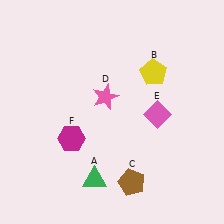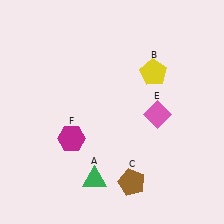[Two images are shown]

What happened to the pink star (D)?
The pink star (D) was removed in Image 2. It was in the top-left area of Image 1.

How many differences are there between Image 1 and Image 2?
There is 1 difference between the two images.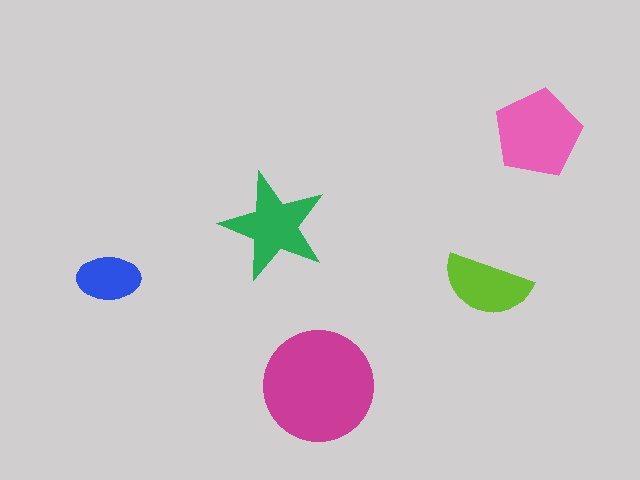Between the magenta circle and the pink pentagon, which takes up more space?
The magenta circle.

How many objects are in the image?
There are 5 objects in the image.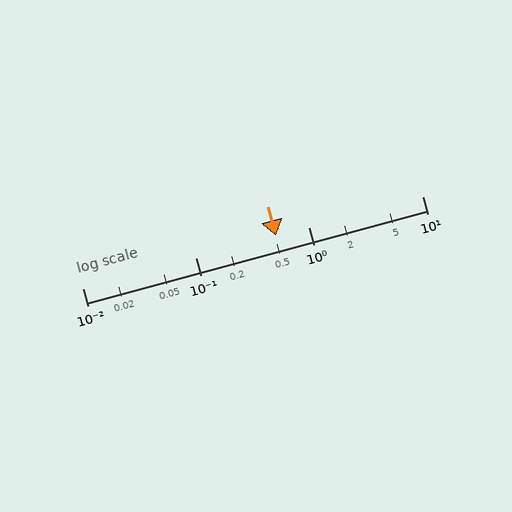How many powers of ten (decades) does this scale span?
The scale spans 3 decades, from 0.01 to 10.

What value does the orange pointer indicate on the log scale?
The pointer indicates approximately 0.51.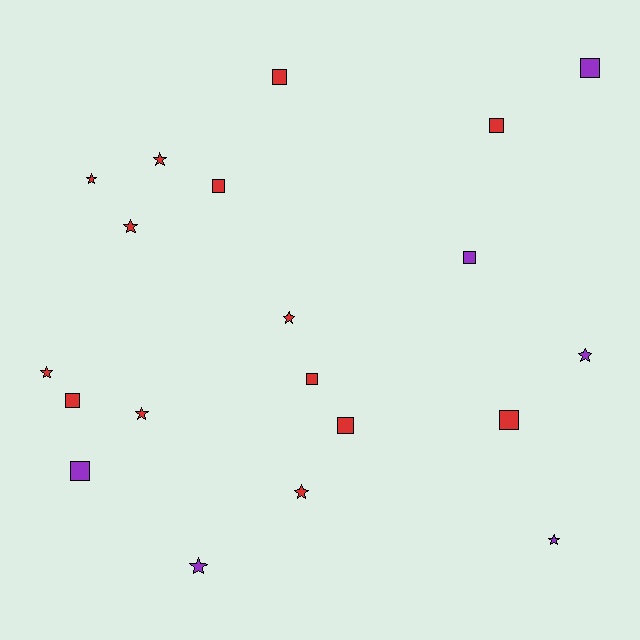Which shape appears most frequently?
Star, with 10 objects.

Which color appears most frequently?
Red, with 14 objects.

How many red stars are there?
There are 7 red stars.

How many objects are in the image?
There are 20 objects.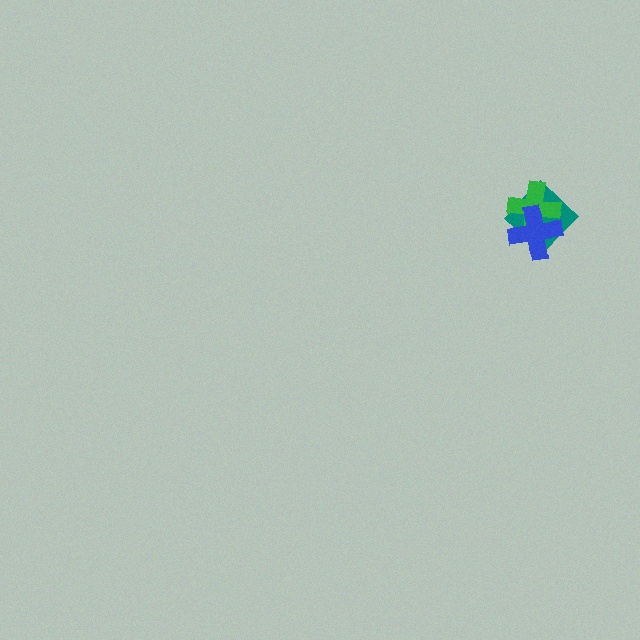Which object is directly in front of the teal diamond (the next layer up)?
The green cross is directly in front of the teal diamond.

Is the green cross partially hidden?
Yes, it is partially covered by another shape.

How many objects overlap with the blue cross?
2 objects overlap with the blue cross.